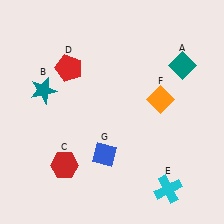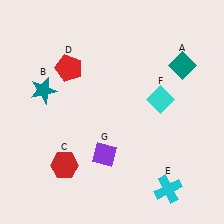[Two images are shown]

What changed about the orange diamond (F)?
In Image 1, F is orange. In Image 2, it changed to cyan.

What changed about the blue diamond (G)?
In Image 1, G is blue. In Image 2, it changed to purple.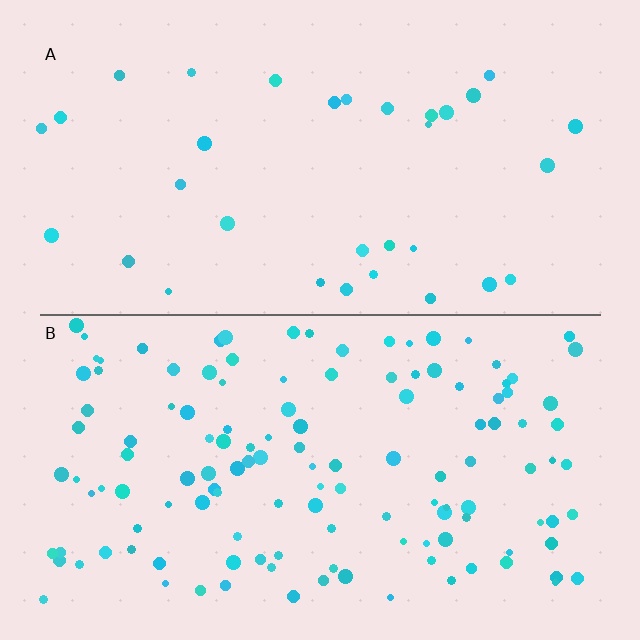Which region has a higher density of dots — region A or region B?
B (the bottom).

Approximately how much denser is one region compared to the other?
Approximately 3.8× — region B over region A.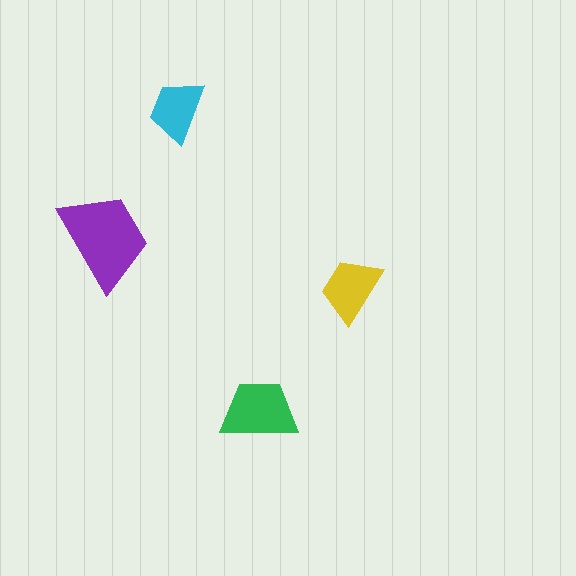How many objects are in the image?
There are 4 objects in the image.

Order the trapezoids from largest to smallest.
the purple one, the green one, the yellow one, the cyan one.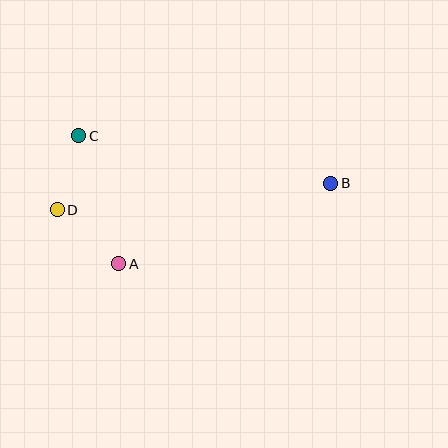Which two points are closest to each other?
Points C and D are closest to each other.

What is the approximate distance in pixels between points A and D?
The distance between A and D is approximately 82 pixels.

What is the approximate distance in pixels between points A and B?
The distance between A and B is approximately 227 pixels.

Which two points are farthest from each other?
Points B and D are farthest from each other.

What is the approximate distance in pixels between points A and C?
The distance between A and C is approximately 134 pixels.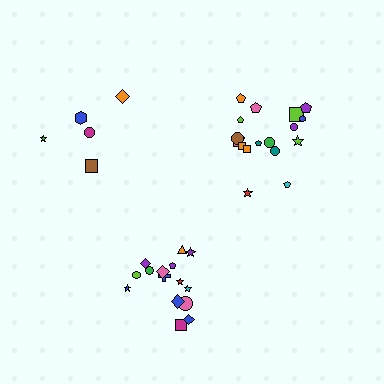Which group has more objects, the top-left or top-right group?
The top-right group.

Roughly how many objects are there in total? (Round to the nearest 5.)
Roughly 40 objects in total.